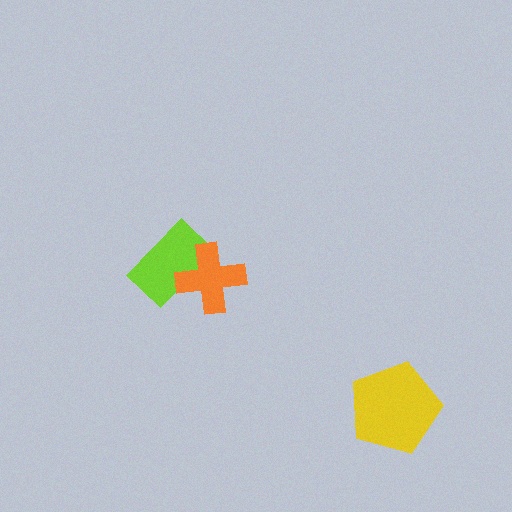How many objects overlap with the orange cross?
1 object overlaps with the orange cross.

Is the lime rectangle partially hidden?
Yes, it is partially covered by another shape.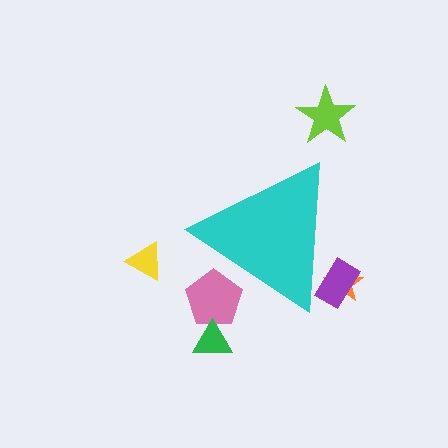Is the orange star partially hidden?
Yes, the orange star is partially hidden behind the cyan triangle.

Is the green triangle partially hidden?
No, the green triangle is fully visible.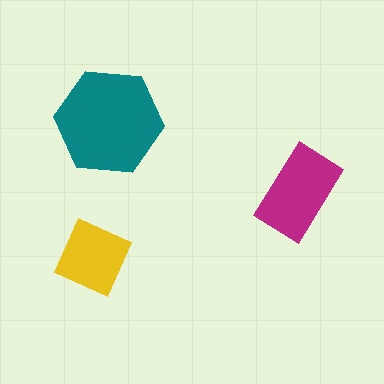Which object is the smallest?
The yellow diamond.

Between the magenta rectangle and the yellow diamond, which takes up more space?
The magenta rectangle.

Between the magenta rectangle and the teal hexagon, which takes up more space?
The teal hexagon.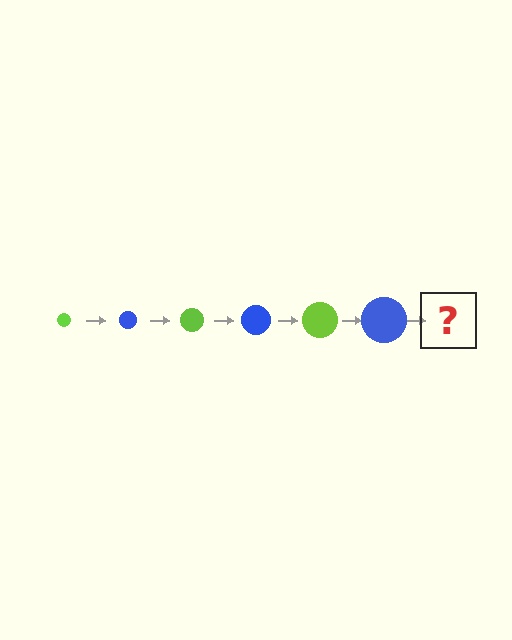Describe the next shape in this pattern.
It should be a lime circle, larger than the previous one.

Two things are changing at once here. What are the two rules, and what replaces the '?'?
The two rules are that the circle grows larger each step and the color cycles through lime and blue. The '?' should be a lime circle, larger than the previous one.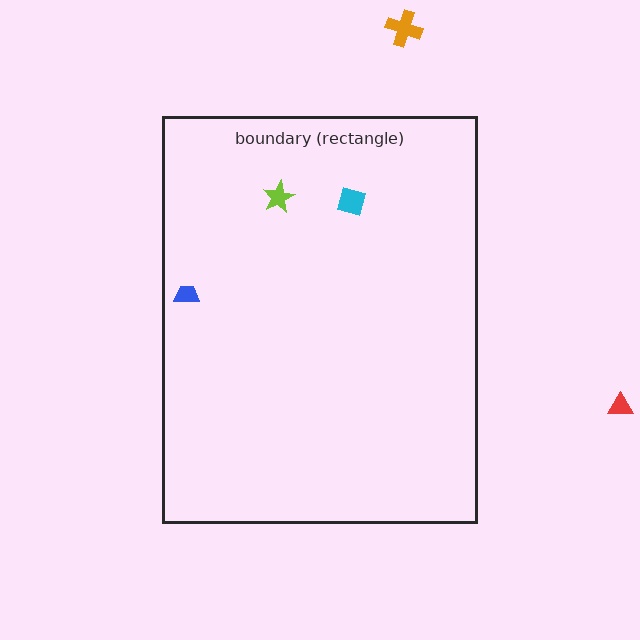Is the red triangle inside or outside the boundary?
Outside.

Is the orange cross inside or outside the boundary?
Outside.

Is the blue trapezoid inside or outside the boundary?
Inside.